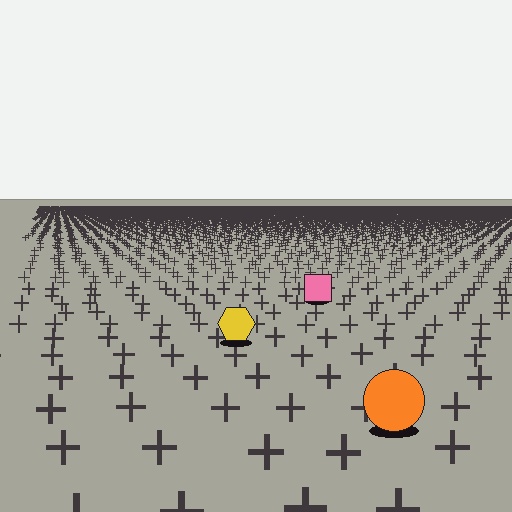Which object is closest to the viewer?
The orange circle is closest. The texture marks near it are larger and more spread out.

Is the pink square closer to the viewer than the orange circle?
No. The orange circle is closer — you can tell from the texture gradient: the ground texture is coarser near it.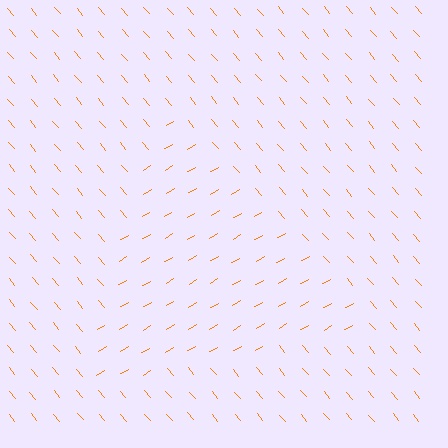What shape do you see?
I see a triangle.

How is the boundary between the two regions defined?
The boundary is defined purely by a change in line orientation (approximately 80 degrees difference). All lines are the same color and thickness.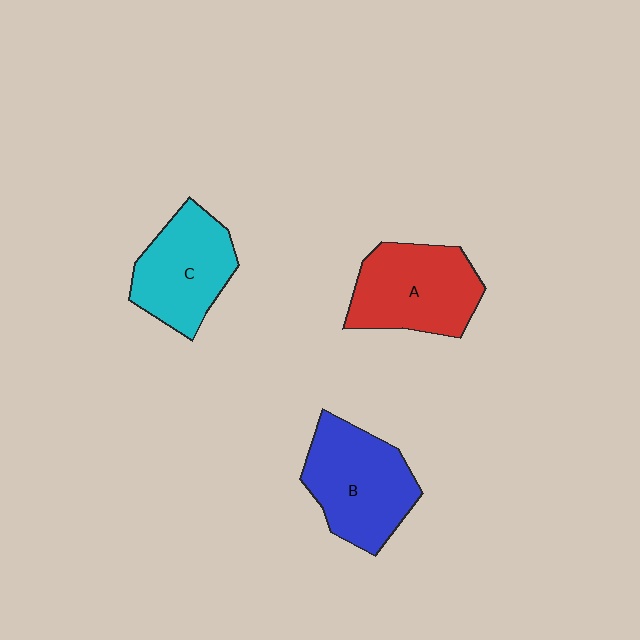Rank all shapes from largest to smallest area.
From largest to smallest: B (blue), A (red), C (cyan).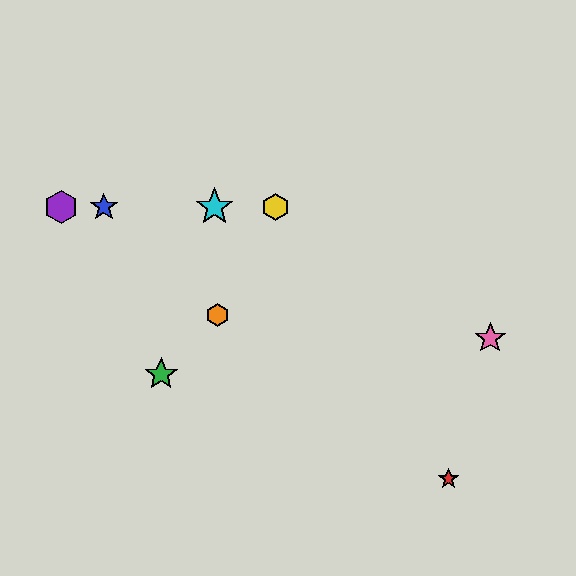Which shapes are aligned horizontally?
The blue star, the yellow hexagon, the purple hexagon, the cyan star are aligned horizontally.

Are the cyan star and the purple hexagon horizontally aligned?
Yes, both are at y≈207.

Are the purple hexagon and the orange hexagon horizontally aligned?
No, the purple hexagon is at y≈207 and the orange hexagon is at y≈315.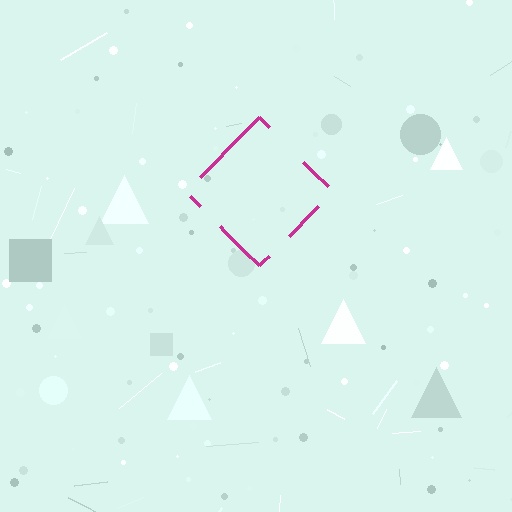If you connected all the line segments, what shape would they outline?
They would outline a diamond.